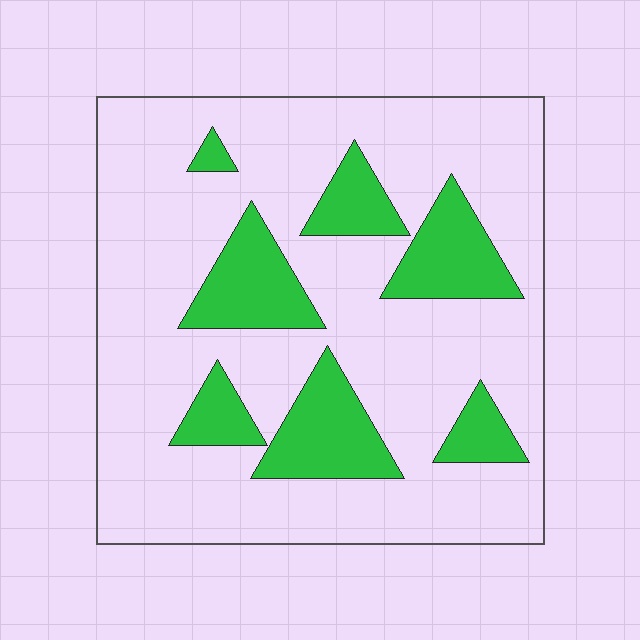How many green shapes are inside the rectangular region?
7.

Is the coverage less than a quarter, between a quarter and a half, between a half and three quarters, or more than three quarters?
Less than a quarter.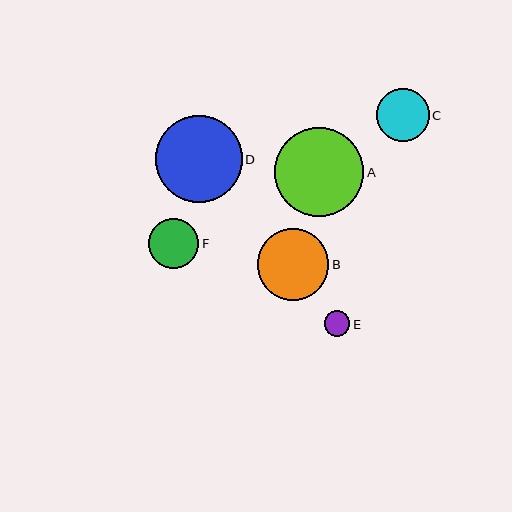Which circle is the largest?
Circle A is the largest with a size of approximately 89 pixels.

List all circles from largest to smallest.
From largest to smallest: A, D, B, C, F, E.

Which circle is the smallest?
Circle E is the smallest with a size of approximately 25 pixels.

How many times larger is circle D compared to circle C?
Circle D is approximately 1.6 times the size of circle C.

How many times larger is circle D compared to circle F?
Circle D is approximately 1.7 times the size of circle F.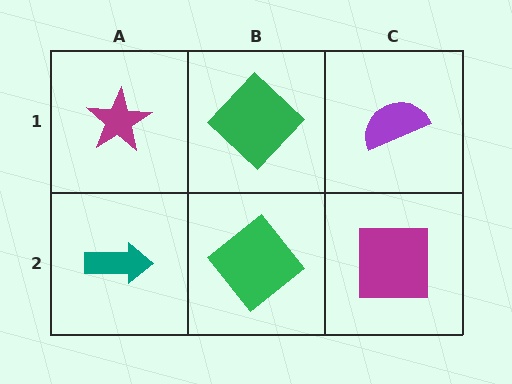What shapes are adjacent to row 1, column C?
A magenta square (row 2, column C), a green diamond (row 1, column B).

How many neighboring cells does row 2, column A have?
2.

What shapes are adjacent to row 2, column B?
A green diamond (row 1, column B), a teal arrow (row 2, column A), a magenta square (row 2, column C).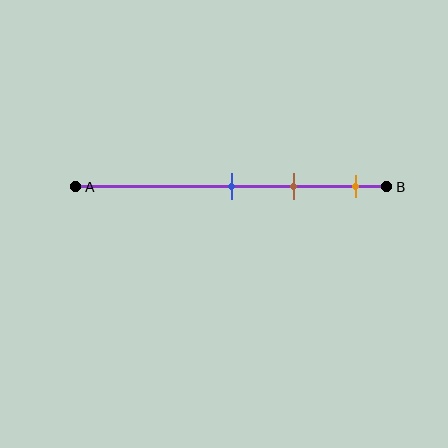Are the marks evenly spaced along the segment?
Yes, the marks are approximately evenly spaced.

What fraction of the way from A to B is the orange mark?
The orange mark is approximately 90% (0.9) of the way from A to B.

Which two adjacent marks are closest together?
The blue and brown marks are the closest adjacent pair.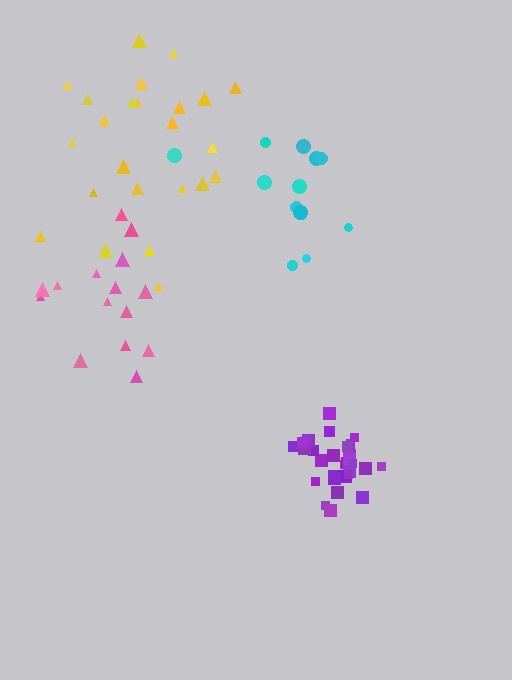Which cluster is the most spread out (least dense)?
Yellow.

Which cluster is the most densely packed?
Purple.